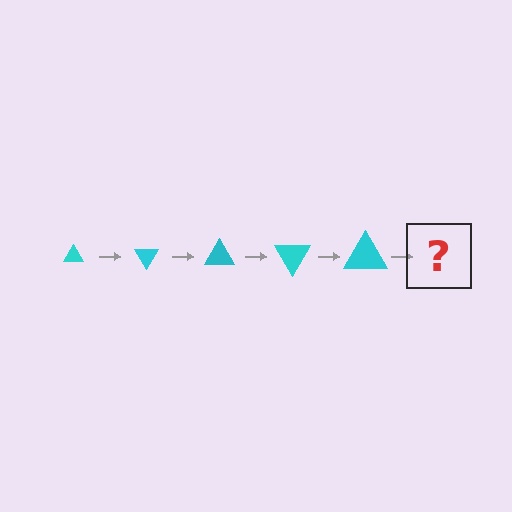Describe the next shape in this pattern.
It should be a triangle, larger than the previous one and rotated 300 degrees from the start.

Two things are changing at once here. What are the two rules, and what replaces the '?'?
The two rules are that the triangle grows larger each step and it rotates 60 degrees each step. The '?' should be a triangle, larger than the previous one and rotated 300 degrees from the start.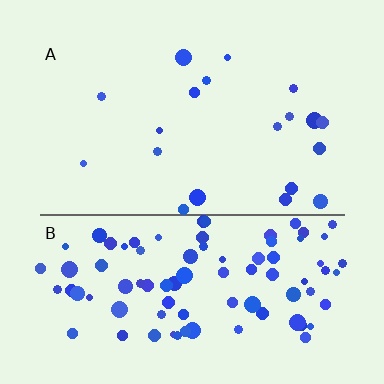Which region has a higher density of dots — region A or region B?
B (the bottom).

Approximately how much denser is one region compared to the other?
Approximately 4.6× — region B over region A.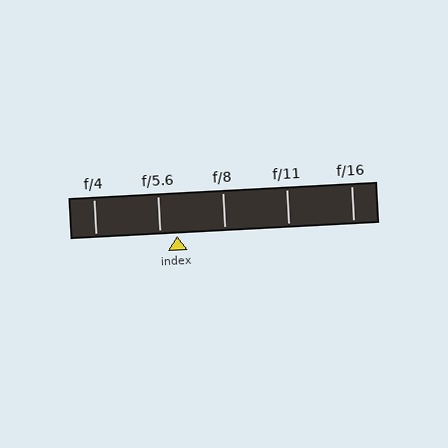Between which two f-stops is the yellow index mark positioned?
The index mark is between f/5.6 and f/8.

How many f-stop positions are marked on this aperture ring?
There are 5 f-stop positions marked.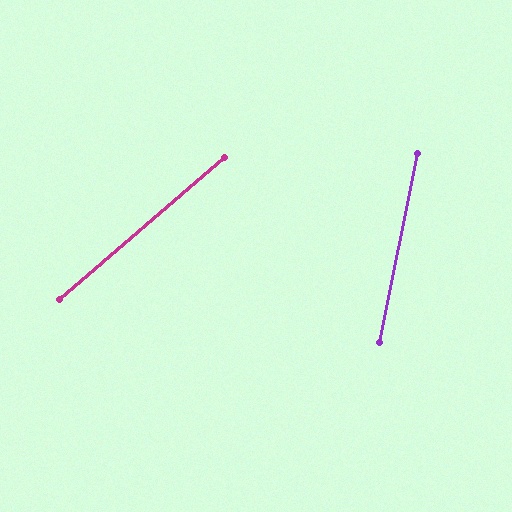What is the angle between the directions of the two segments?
Approximately 38 degrees.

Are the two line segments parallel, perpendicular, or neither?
Neither parallel nor perpendicular — they differ by about 38°.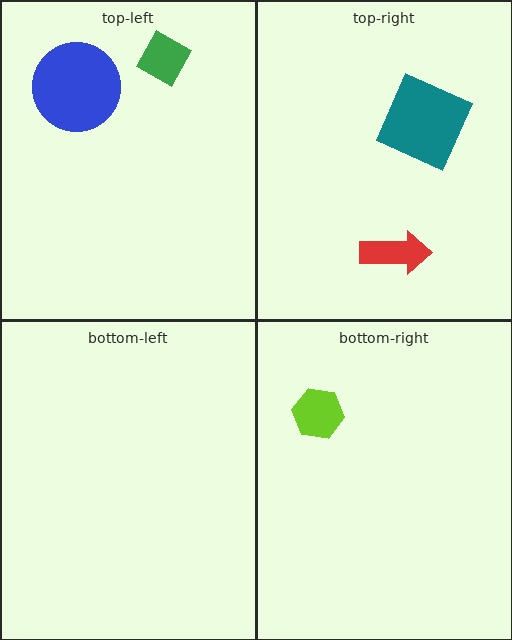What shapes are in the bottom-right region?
The lime hexagon.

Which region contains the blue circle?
The top-left region.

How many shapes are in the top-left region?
2.